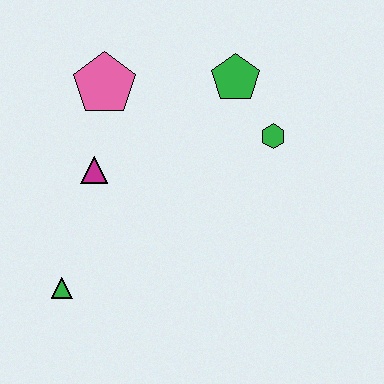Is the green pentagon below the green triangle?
No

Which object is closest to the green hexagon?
The green pentagon is closest to the green hexagon.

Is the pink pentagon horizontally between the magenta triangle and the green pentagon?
Yes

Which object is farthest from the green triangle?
The green pentagon is farthest from the green triangle.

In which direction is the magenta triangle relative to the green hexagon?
The magenta triangle is to the left of the green hexagon.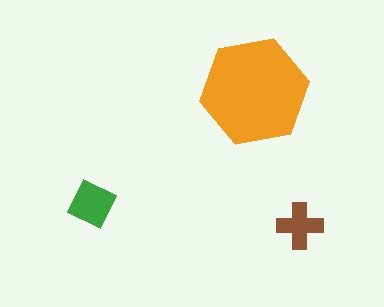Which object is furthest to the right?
The brown cross is rightmost.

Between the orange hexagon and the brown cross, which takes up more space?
The orange hexagon.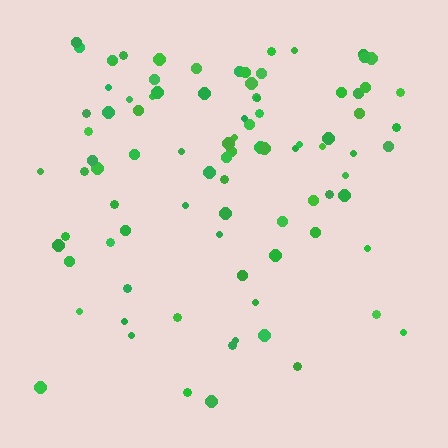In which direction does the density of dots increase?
From bottom to top, with the top side densest.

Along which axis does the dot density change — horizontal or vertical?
Vertical.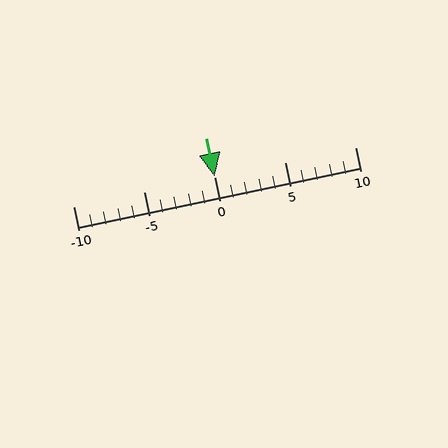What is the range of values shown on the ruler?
The ruler shows values from -10 to 10.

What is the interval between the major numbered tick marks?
The major tick marks are spaced 5 units apart.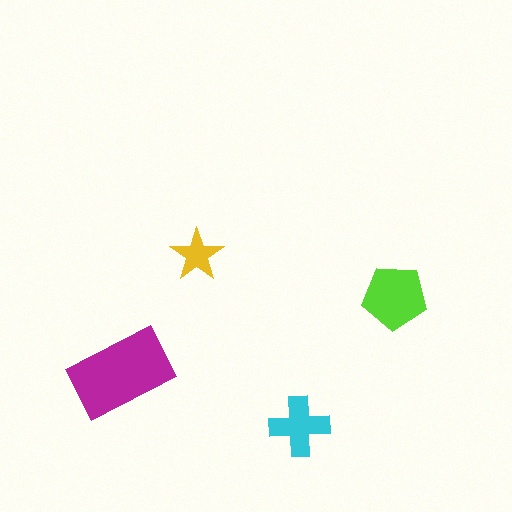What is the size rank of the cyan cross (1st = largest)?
3rd.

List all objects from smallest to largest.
The yellow star, the cyan cross, the lime pentagon, the magenta rectangle.